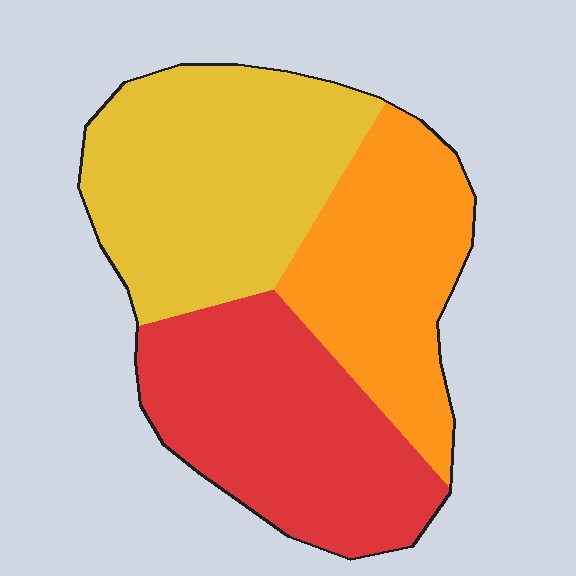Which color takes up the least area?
Orange, at roughly 30%.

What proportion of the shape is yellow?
Yellow takes up about three eighths (3/8) of the shape.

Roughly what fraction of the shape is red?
Red takes up about one third (1/3) of the shape.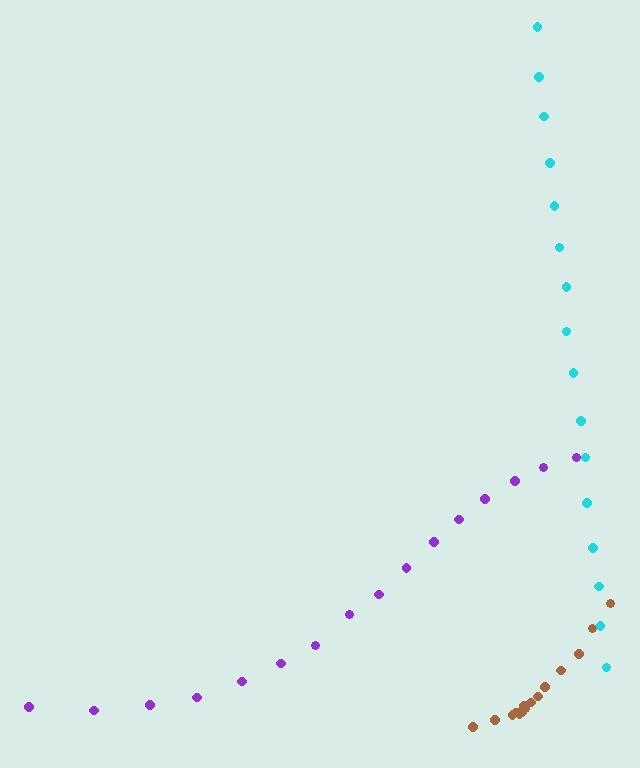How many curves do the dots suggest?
There are 3 distinct paths.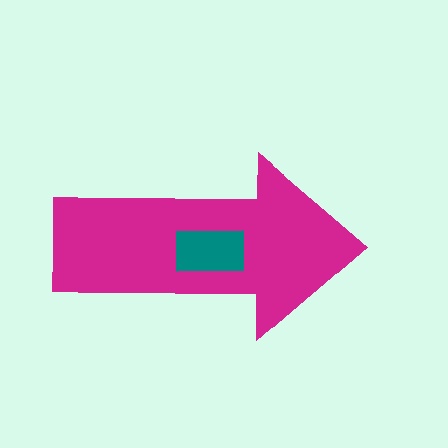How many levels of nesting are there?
2.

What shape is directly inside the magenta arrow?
The teal rectangle.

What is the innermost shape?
The teal rectangle.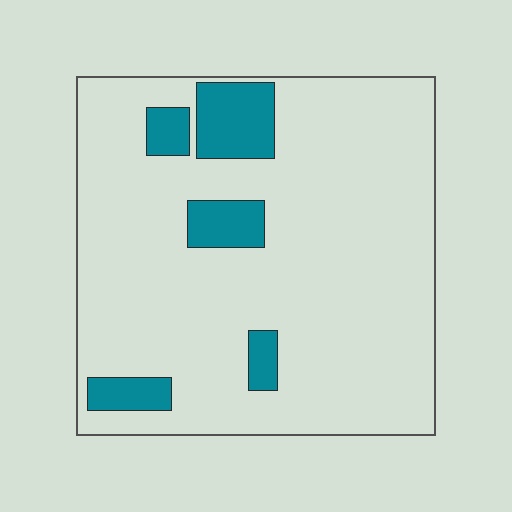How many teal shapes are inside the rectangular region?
5.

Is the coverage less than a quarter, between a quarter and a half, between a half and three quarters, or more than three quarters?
Less than a quarter.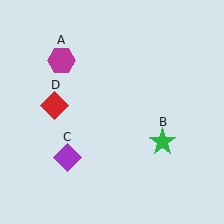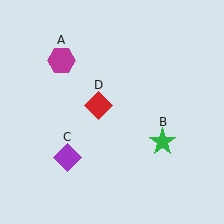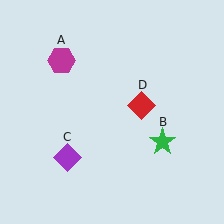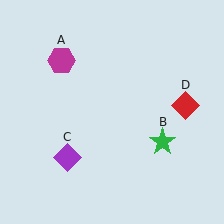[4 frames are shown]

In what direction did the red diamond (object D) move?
The red diamond (object D) moved right.